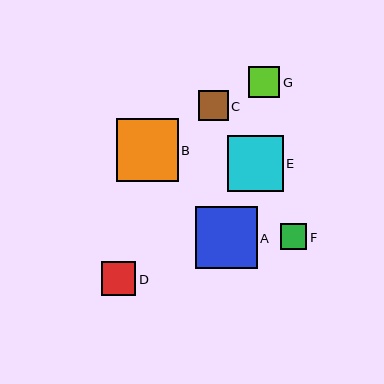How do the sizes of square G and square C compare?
Square G and square C are approximately the same size.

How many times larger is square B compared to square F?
Square B is approximately 2.4 times the size of square F.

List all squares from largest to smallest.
From largest to smallest: B, A, E, D, G, C, F.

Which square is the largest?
Square B is the largest with a size of approximately 62 pixels.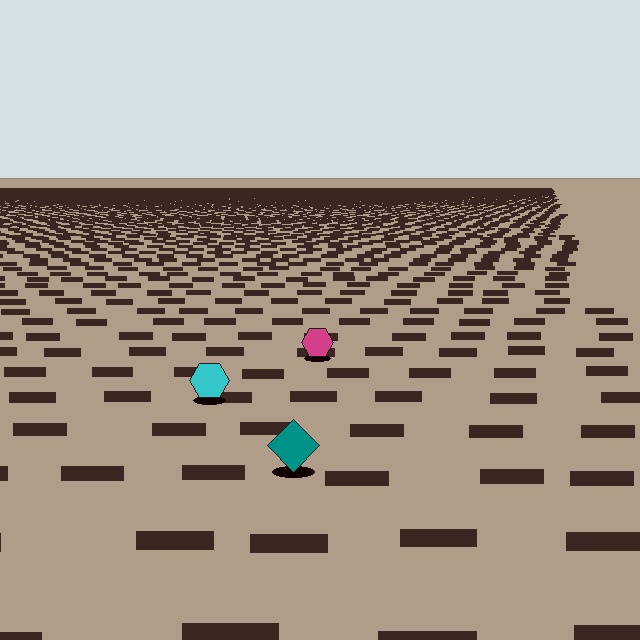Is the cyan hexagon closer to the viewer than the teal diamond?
No. The teal diamond is closer — you can tell from the texture gradient: the ground texture is coarser near it.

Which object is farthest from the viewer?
The magenta hexagon is farthest from the viewer. It appears smaller and the ground texture around it is denser.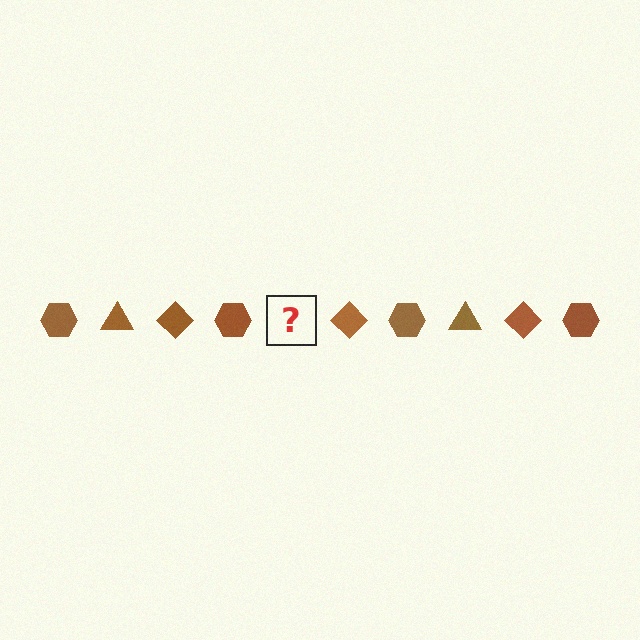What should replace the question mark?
The question mark should be replaced with a brown triangle.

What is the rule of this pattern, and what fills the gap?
The rule is that the pattern cycles through hexagon, triangle, diamond shapes in brown. The gap should be filled with a brown triangle.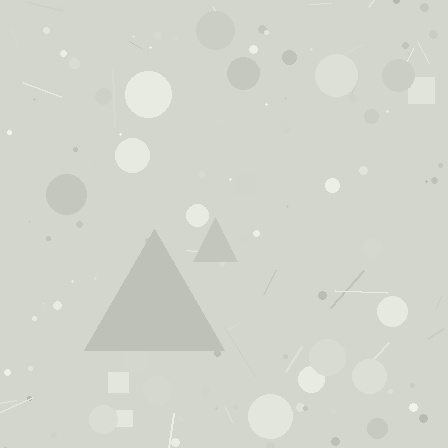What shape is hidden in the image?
A triangle is hidden in the image.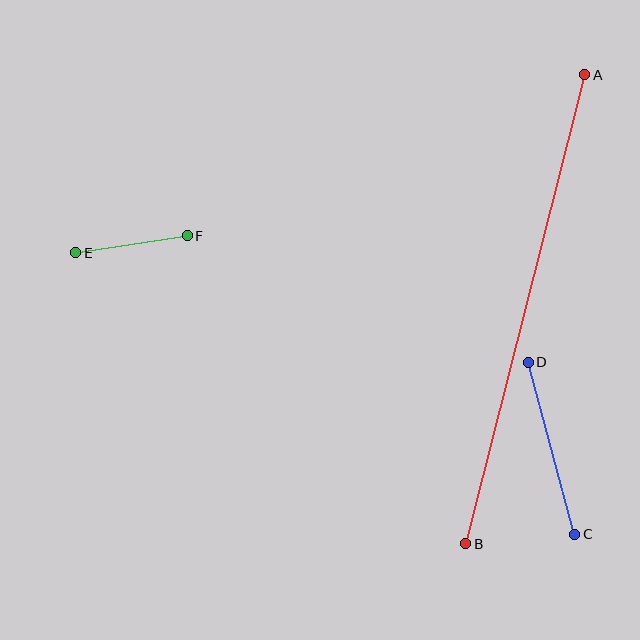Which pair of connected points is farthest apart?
Points A and B are farthest apart.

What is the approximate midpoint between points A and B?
The midpoint is at approximately (525, 309) pixels.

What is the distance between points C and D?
The distance is approximately 178 pixels.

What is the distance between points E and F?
The distance is approximately 113 pixels.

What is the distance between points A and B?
The distance is approximately 484 pixels.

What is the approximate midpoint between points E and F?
The midpoint is at approximately (131, 244) pixels.